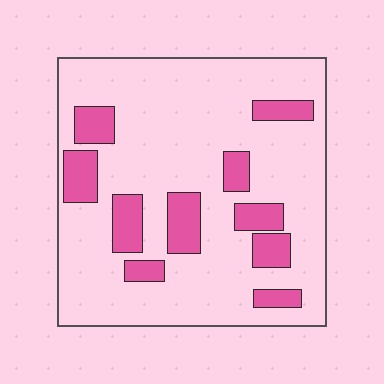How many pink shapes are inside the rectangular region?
10.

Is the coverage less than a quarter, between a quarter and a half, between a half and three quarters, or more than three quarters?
Less than a quarter.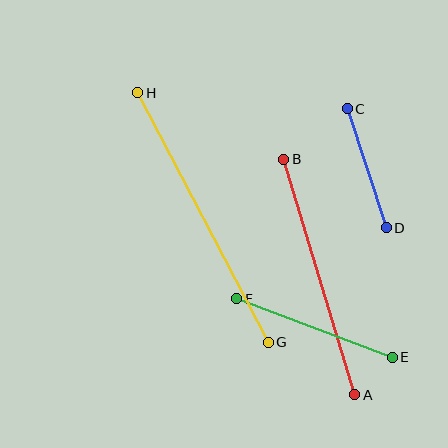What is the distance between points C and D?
The distance is approximately 125 pixels.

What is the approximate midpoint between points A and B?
The midpoint is at approximately (319, 277) pixels.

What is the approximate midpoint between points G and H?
The midpoint is at approximately (203, 218) pixels.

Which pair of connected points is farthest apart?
Points G and H are farthest apart.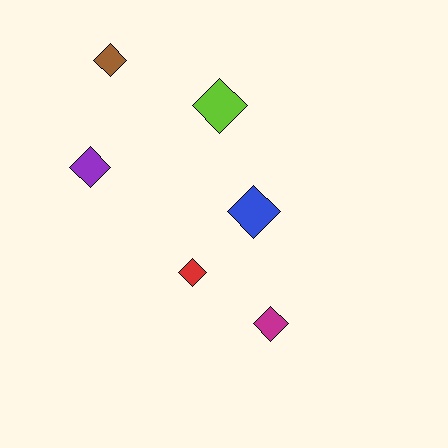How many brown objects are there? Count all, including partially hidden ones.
There is 1 brown object.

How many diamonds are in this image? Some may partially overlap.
There are 6 diamonds.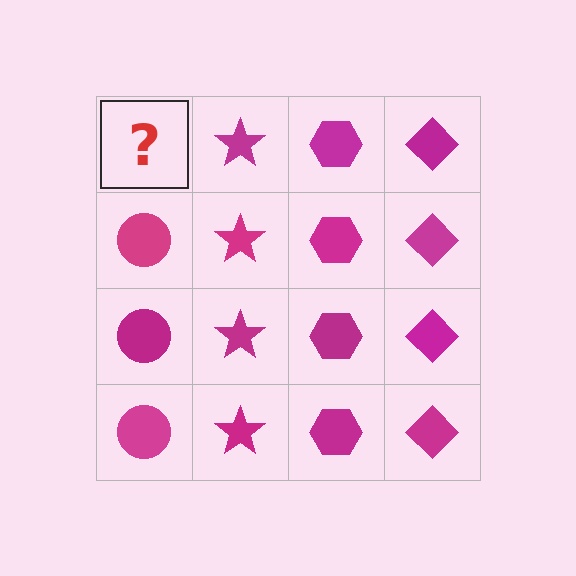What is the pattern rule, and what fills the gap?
The rule is that each column has a consistent shape. The gap should be filled with a magenta circle.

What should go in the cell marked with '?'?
The missing cell should contain a magenta circle.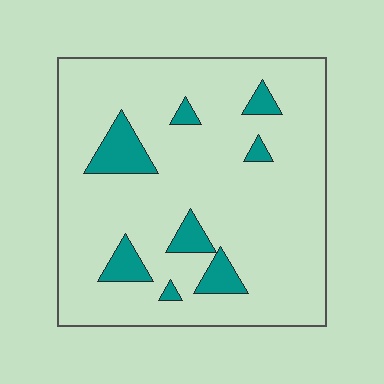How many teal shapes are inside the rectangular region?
8.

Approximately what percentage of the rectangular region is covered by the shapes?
Approximately 10%.